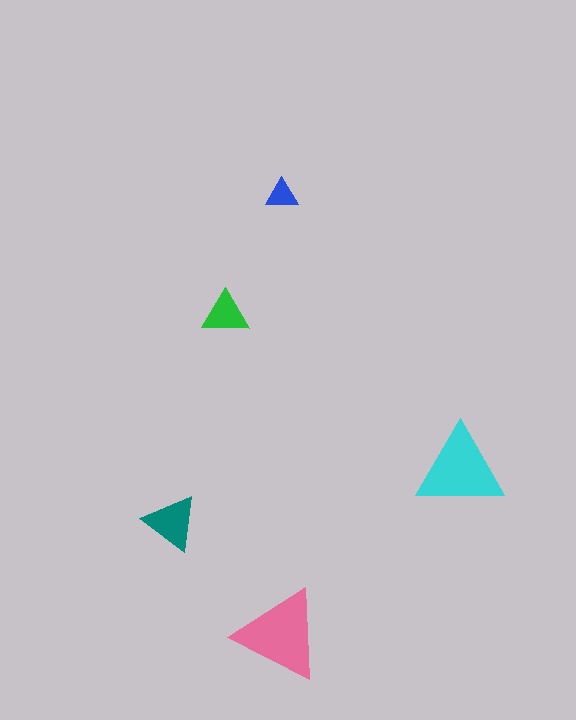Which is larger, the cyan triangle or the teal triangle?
The cyan one.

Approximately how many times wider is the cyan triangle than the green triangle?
About 2 times wider.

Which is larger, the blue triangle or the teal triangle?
The teal one.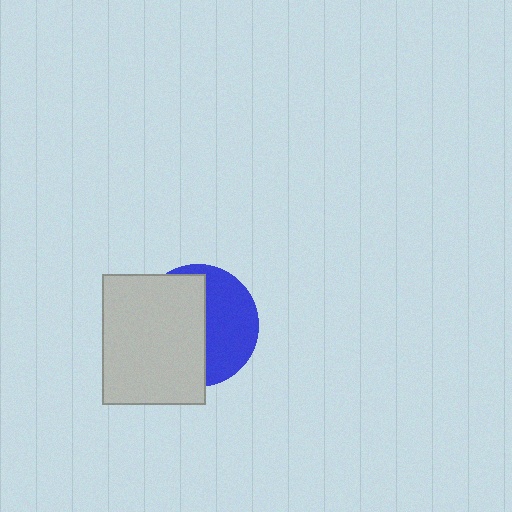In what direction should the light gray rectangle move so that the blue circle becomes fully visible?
The light gray rectangle should move left. That is the shortest direction to clear the overlap and leave the blue circle fully visible.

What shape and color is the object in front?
The object in front is a light gray rectangle.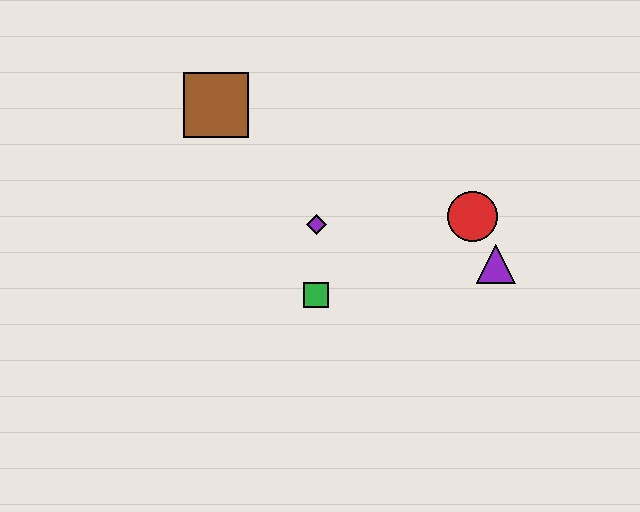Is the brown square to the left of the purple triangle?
Yes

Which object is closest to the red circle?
The purple triangle is closest to the red circle.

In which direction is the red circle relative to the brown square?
The red circle is to the right of the brown square.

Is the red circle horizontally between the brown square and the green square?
No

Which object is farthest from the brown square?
The purple triangle is farthest from the brown square.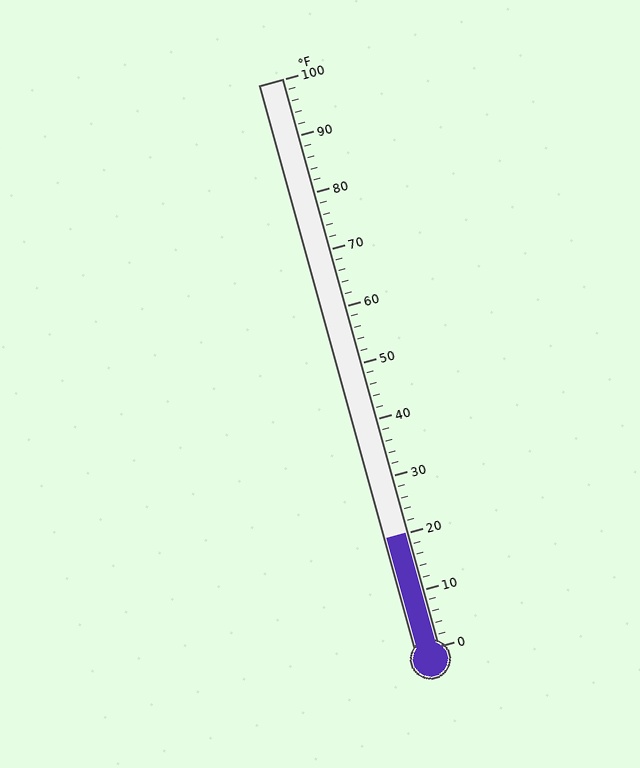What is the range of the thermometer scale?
The thermometer scale ranges from 0°F to 100°F.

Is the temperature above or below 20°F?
The temperature is at 20°F.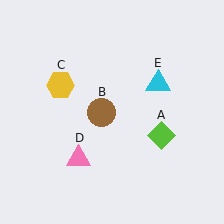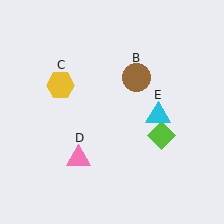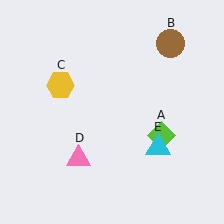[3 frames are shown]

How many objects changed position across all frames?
2 objects changed position: brown circle (object B), cyan triangle (object E).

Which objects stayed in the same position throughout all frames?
Lime diamond (object A) and yellow hexagon (object C) and pink triangle (object D) remained stationary.